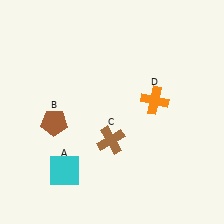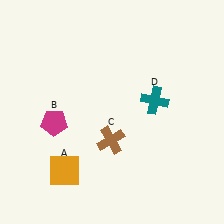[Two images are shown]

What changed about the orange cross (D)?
In Image 1, D is orange. In Image 2, it changed to teal.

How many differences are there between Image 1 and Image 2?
There are 3 differences between the two images.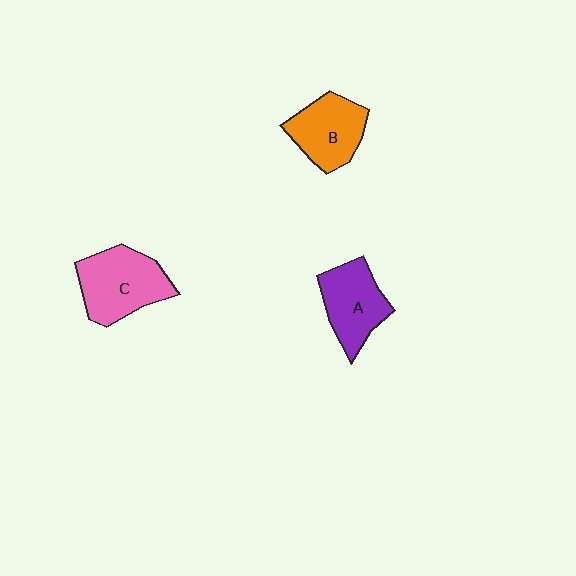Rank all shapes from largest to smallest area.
From largest to smallest: C (pink), A (purple), B (orange).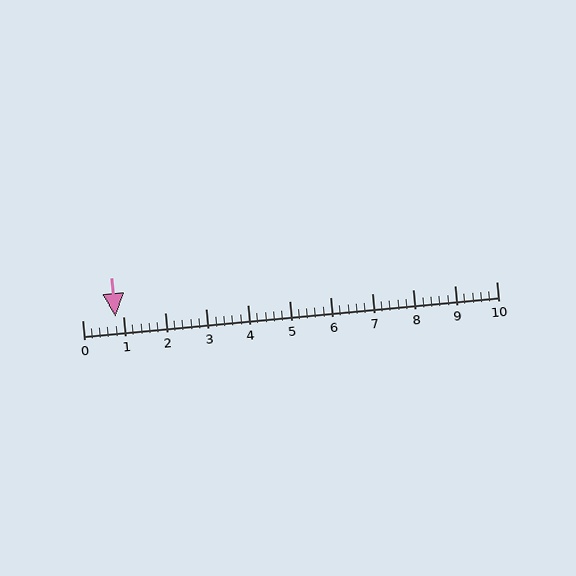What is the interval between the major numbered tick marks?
The major tick marks are spaced 1 units apart.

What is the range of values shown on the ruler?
The ruler shows values from 0 to 10.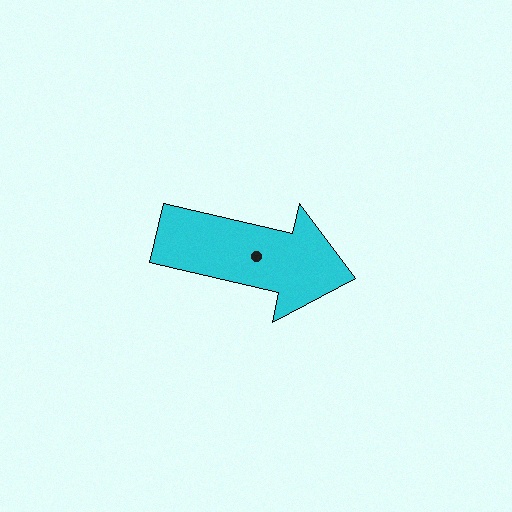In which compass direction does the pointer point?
East.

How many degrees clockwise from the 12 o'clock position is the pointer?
Approximately 103 degrees.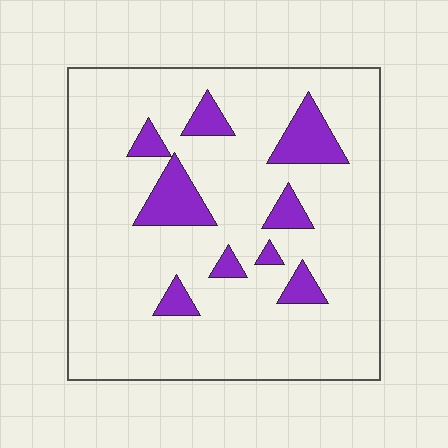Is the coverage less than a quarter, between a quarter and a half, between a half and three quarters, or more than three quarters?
Less than a quarter.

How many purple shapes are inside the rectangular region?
9.